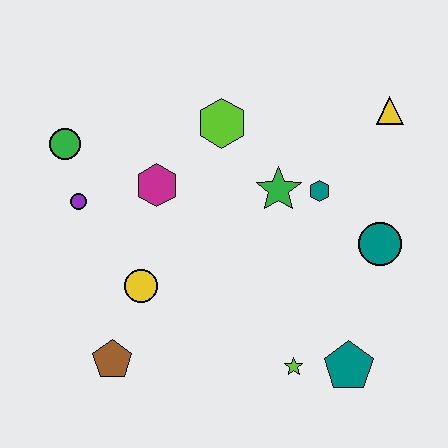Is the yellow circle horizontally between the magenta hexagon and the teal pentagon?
No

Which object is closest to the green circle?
The purple circle is closest to the green circle.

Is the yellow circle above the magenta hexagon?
No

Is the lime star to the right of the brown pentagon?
Yes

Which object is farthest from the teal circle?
The green circle is farthest from the teal circle.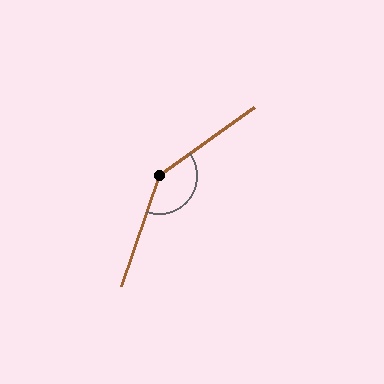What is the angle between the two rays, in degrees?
Approximately 145 degrees.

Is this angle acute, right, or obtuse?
It is obtuse.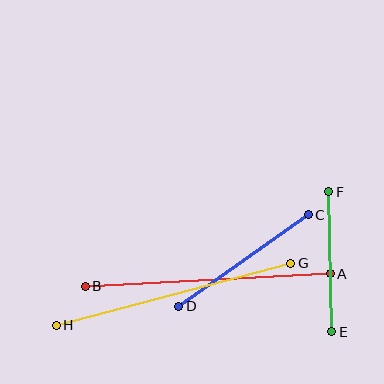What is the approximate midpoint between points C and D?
The midpoint is at approximately (244, 260) pixels.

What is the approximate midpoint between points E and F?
The midpoint is at approximately (330, 262) pixels.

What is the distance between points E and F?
The distance is approximately 140 pixels.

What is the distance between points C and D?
The distance is approximately 159 pixels.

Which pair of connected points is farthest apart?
Points A and B are farthest apart.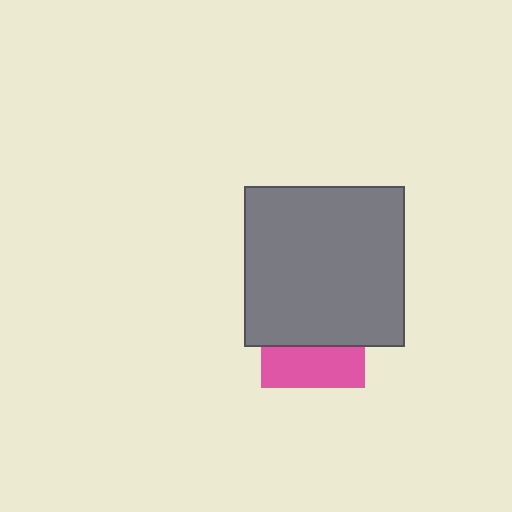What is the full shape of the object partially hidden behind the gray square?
The partially hidden object is a pink square.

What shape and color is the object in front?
The object in front is a gray square.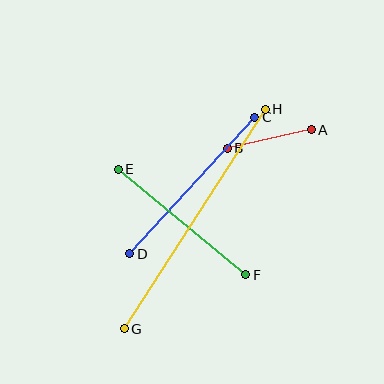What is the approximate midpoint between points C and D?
The midpoint is at approximately (192, 185) pixels.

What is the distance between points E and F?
The distance is approximately 165 pixels.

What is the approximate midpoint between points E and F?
The midpoint is at approximately (182, 222) pixels.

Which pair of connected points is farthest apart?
Points G and H are farthest apart.